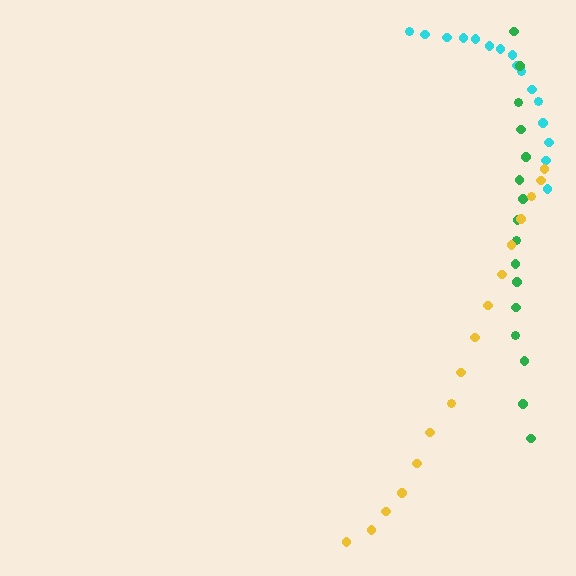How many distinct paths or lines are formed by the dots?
There are 3 distinct paths.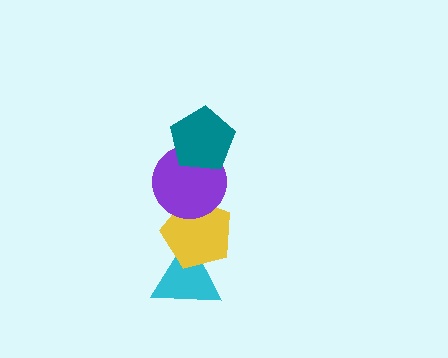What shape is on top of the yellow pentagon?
The purple circle is on top of the yellow pentagon.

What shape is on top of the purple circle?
The teal pentagon is on top of the purple circle.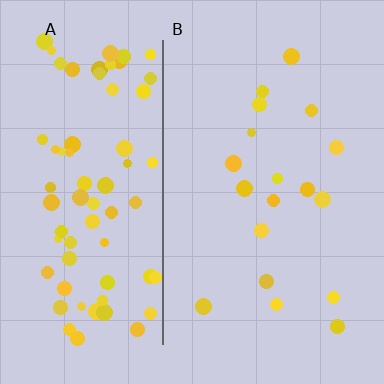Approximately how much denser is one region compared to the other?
Approximately 4.2× — region A over region B.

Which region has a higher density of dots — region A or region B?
A (the left).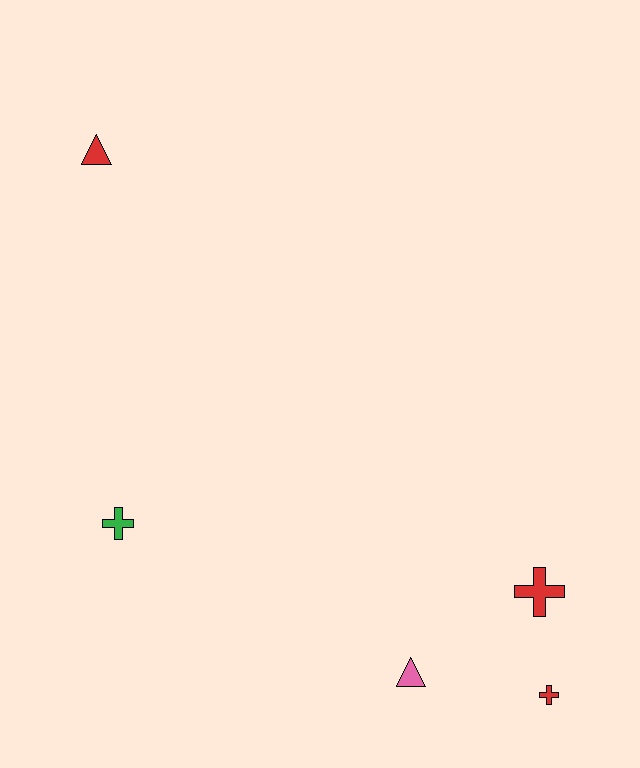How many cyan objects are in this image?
There are no cyan objects.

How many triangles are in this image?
There are 2 triangles.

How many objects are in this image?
There are 5 objects.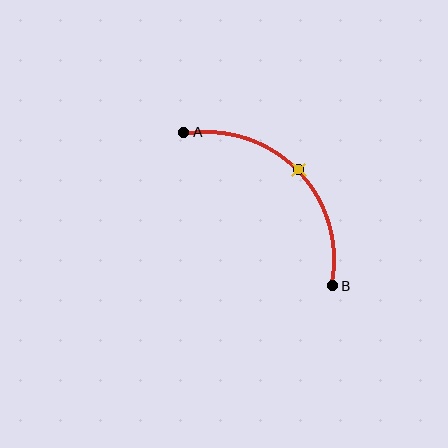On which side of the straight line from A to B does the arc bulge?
The arc bulges above and to the right of the straight line connecting A and B.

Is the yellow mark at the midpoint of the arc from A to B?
Yes. The yellow mark lies on the arc at equal arc-length from both A and B — it is the arc midpoint.